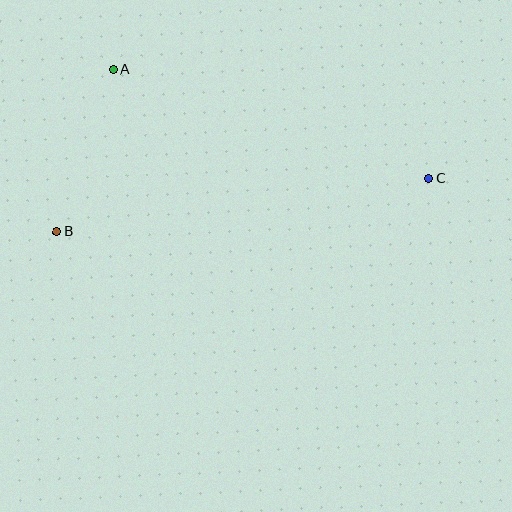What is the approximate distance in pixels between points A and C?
The distance between A and C is approximately 334 pixels.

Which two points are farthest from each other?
Points B and C are farthest from each other.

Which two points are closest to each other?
Points A and B are closest to each other.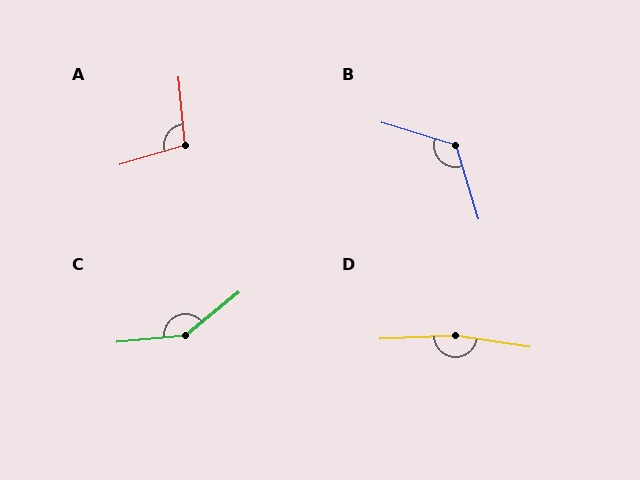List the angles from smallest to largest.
A (101°), B (124°), C (145°), D (169°).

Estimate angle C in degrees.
Approximately 145 degrees.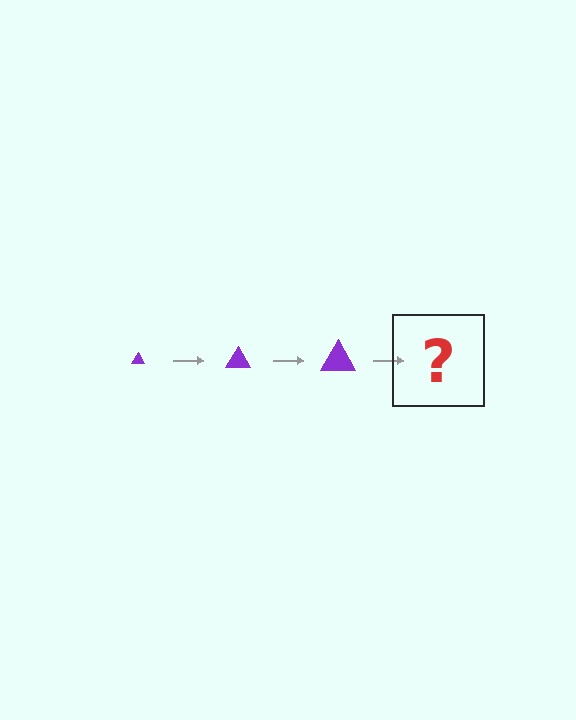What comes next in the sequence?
The next element should be a purple triangle, larger than the previous one.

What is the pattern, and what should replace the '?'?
The pattern is that the triangle gets progressively larger each step. The '?' should be a purple triangle, larger than the previous one.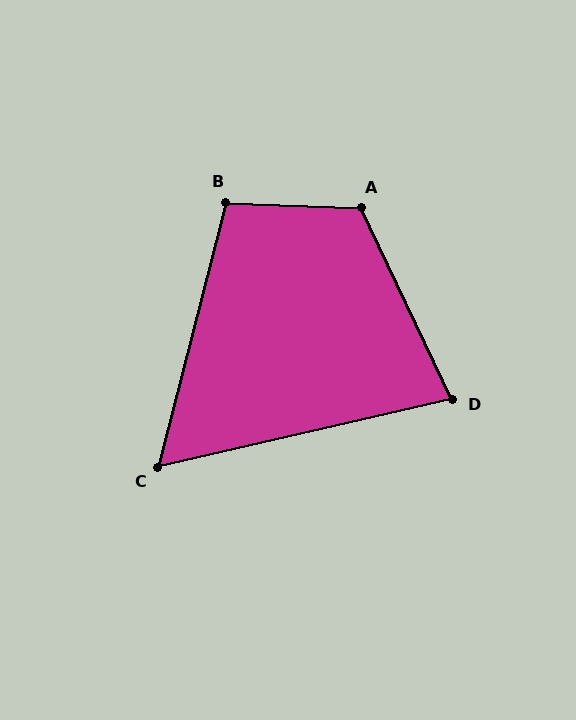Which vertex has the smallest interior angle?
C, at approximately 63 degrees.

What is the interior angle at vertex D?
Approximately 78 degrees (acute).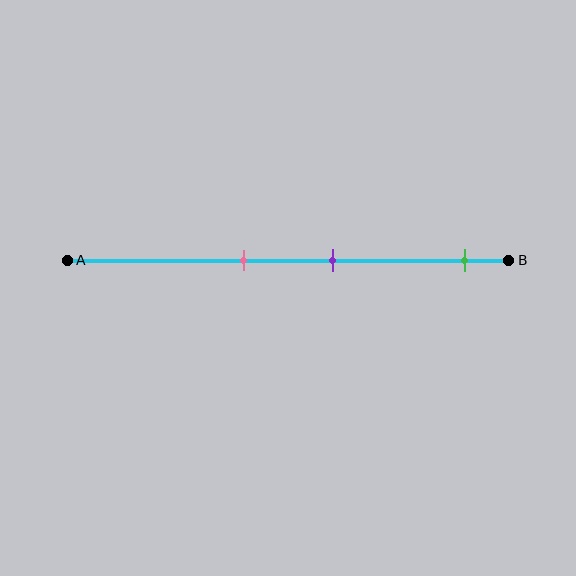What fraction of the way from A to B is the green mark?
The green mark is approximately 90% (0.9) of the way from A to B.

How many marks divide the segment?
There are 3 marks dividing the segment.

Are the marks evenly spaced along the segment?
No, the marks are not evenly spaced.